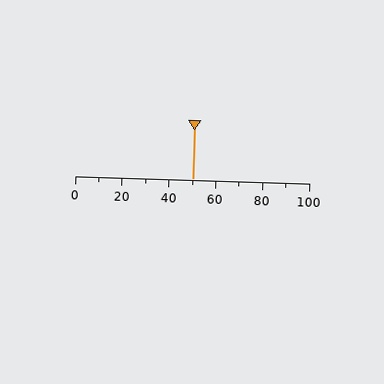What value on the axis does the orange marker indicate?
The marker indicates approximately 50.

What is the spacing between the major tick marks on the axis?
The major ticks are spaced 20 apart.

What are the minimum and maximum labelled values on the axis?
The axis runs from 0 to 100.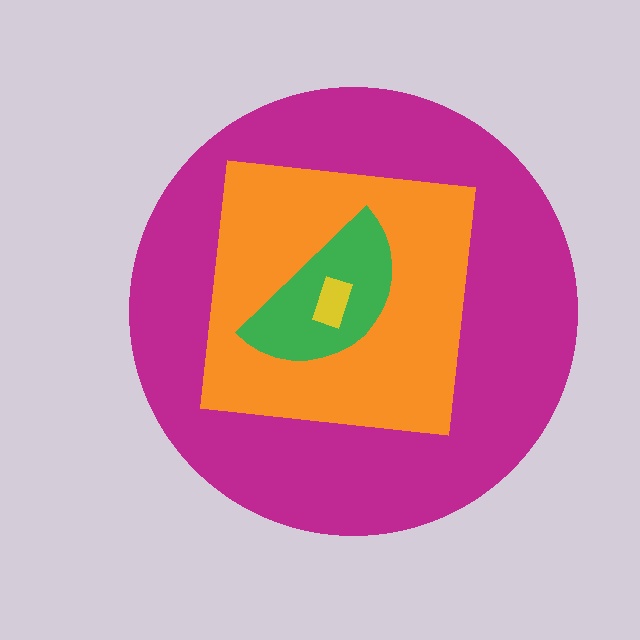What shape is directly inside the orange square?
The green semicircle.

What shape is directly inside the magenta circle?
The orange square.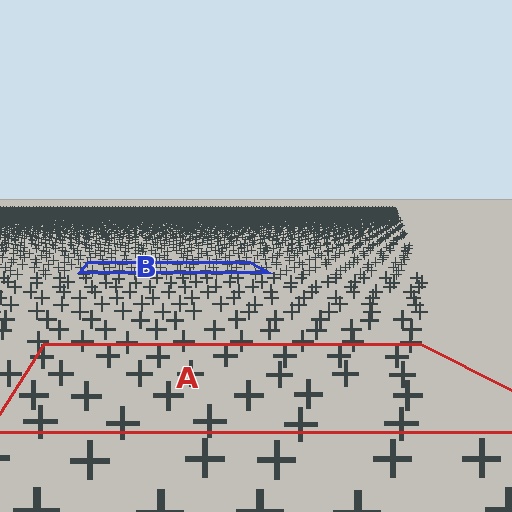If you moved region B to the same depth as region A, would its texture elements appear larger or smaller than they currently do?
They would appear larger. At a closer depth, the same texture elements are projected at a bigger on-screen size.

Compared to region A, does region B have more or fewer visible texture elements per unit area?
Region B has more texture elements per unit area — they are packed more densely because it is farther away.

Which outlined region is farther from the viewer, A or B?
Region B is farther from the viewer — the texture elements inside it appear smaller and more densely packed.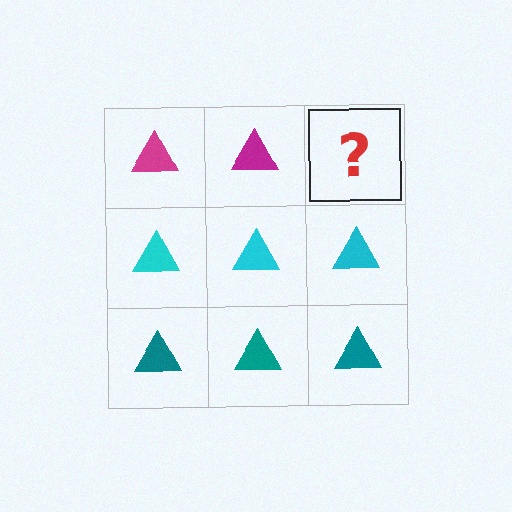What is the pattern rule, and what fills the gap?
The rule is that each row has a consistent color. The gap should be filled with a magenta triangle.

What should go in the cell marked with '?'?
The missing cell should contain a magenta triangle.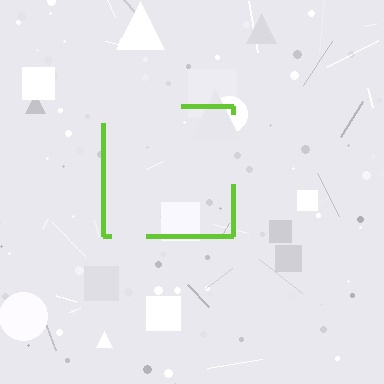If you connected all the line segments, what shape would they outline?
They would outline a square.